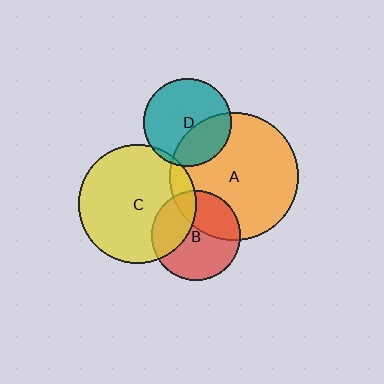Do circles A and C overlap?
Yes.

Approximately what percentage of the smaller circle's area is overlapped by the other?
Approximately 10%.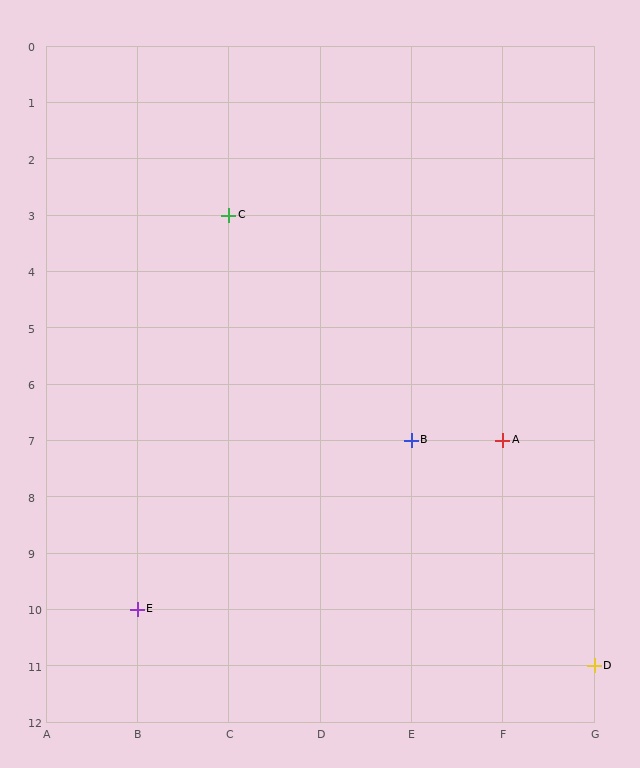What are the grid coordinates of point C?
Point C is at grid coordinates (C, 3).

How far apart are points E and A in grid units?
Points E and A are 4 columns and 3 rows apart (about 5.0 grid units diagonally).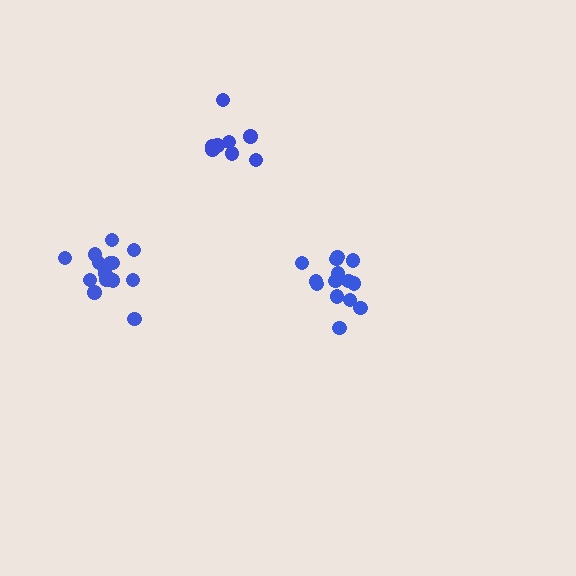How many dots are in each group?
Group 1: 14 dots, Group 2: 9 dots, Group 3: 15 dots (38 total).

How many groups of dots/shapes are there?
There are 3 groups.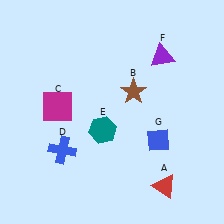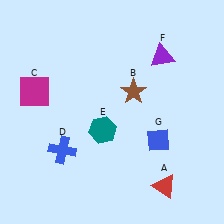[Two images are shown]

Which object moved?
The magenta square (C) moved left.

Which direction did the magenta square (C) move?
The magenta square (C) moved left.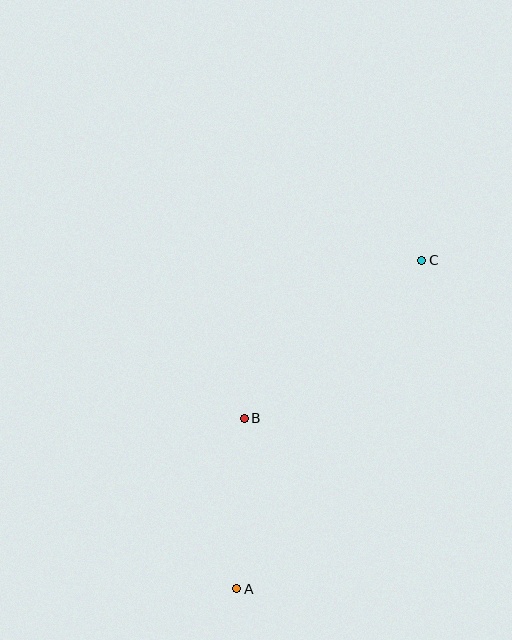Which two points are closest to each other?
Points A and B are closest to each other.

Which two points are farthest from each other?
Points A and C are farthest from each other.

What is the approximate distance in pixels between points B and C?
The distance between B and C is approximately 238 pixels.